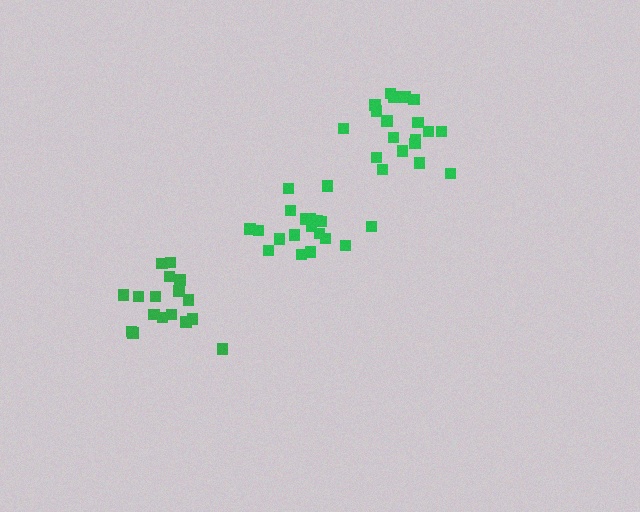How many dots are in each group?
Group 1: 17 dots, Group 2: 20 dots, Group 3: 20 dots (57 total).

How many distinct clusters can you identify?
There are 3 distinct clusters.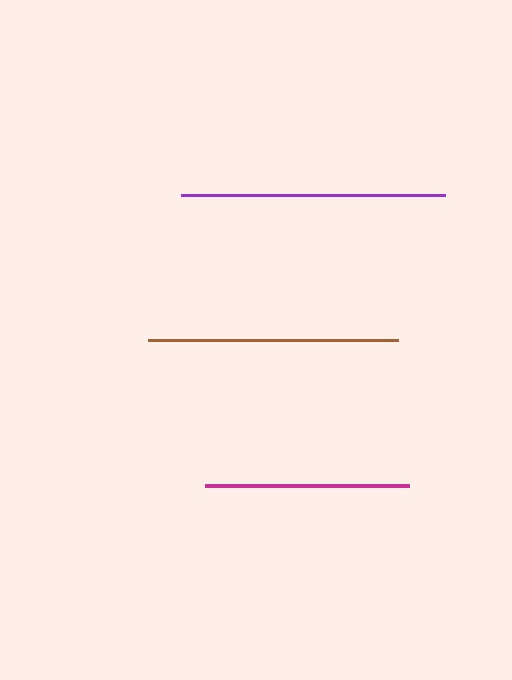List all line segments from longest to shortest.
From longest to shortest: purple, brown, magenta.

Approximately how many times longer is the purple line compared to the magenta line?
The purple line is approximately 1.3 times the length of the magenta line.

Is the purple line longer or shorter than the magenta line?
The purple line is longer than the magenta line.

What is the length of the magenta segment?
The magenta segment is approximately 204 pixels long.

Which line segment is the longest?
The purple line is the longest at approximately 264 pixels.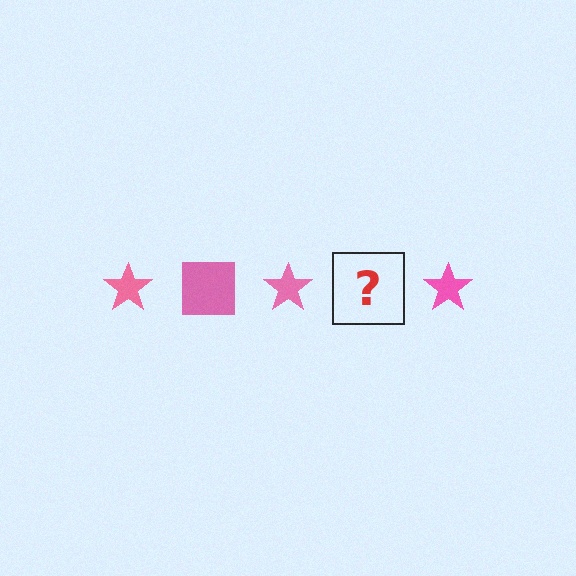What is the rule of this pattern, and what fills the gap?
The rule is that the pattern cycles through star, square shapes in pink. The gap should be filled with a pink square.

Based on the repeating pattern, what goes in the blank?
The blank should be a pink square.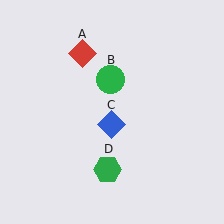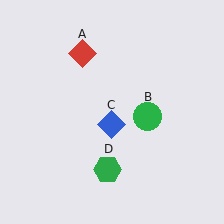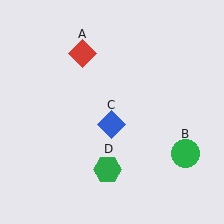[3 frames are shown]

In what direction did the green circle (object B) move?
The green circle (object B) moved down and to the right.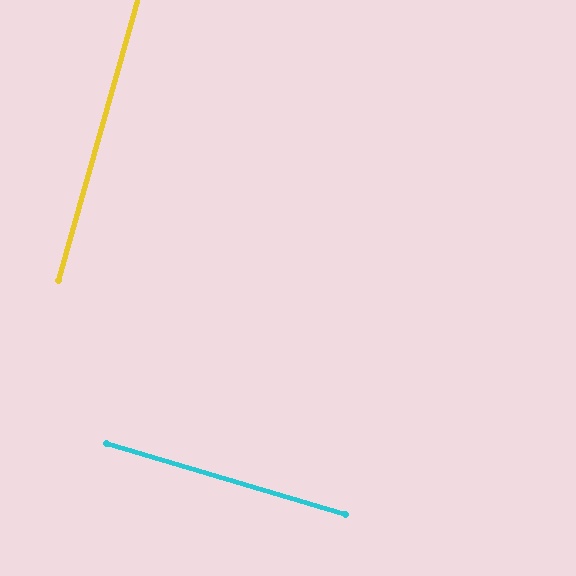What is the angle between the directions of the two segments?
Approximately 89 degrees.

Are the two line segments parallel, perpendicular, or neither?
Perpendicular — they meet at approximately 89°.